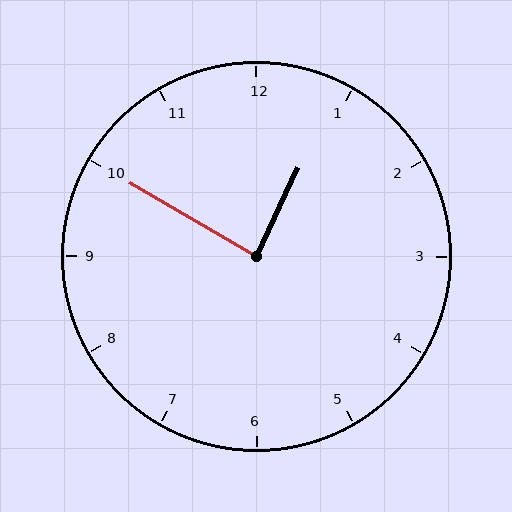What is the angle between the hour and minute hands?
Approximately 85 degrees.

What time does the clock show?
12:50.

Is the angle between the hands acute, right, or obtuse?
It is right.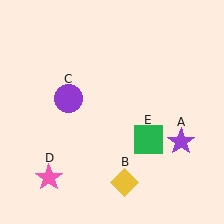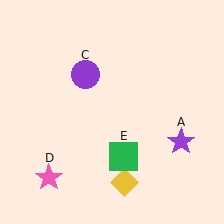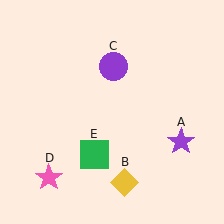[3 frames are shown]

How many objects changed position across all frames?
2 objects changed position: purple circle (object C), green square (object E).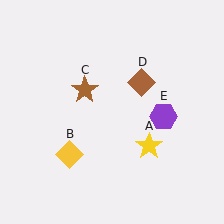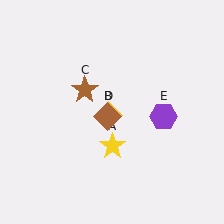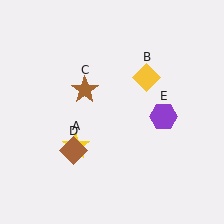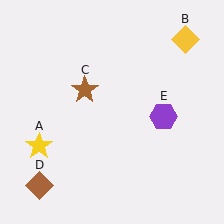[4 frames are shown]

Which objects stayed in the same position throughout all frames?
Brown star (object C) and purple hexagon (object E) remained stationary.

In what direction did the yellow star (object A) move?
The yellow star (object A) moved left.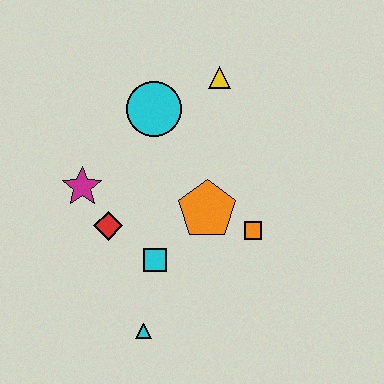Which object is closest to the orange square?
The orange pentagon is closest to the orange square.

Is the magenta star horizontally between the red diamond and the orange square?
No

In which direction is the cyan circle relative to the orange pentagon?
The cyan circle is above the orange pentagon.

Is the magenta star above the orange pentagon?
Yes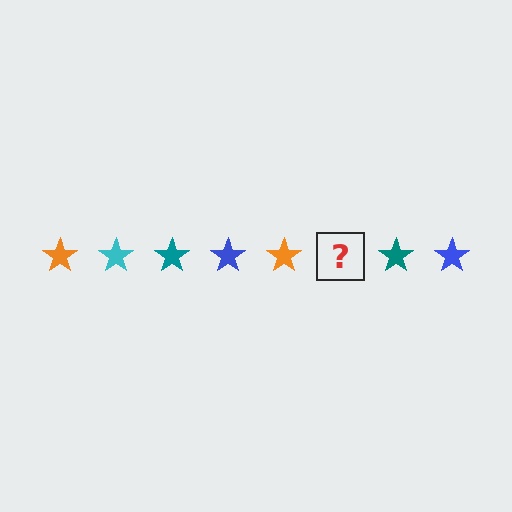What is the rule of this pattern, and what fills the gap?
The rule is that the pattern cycles through orange, cyan, teal, blue stars. The gap should be filled with a cyan star.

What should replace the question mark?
The question mark should be replaced with a cyan star.